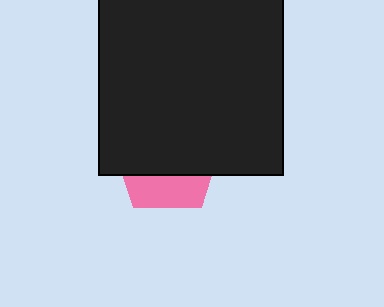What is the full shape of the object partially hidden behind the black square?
The partially hidden object is a pink pentagon.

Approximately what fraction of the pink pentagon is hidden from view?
Roughly 68% of the pink pentagon is hidden behind the black square.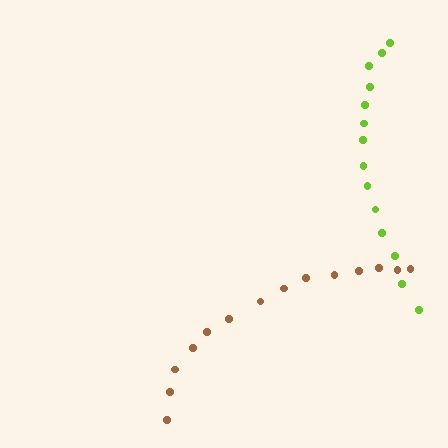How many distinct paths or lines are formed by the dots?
There are 2 distinct paths.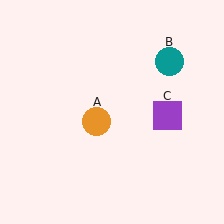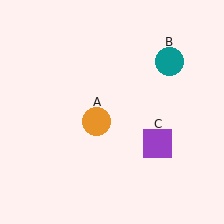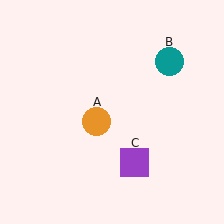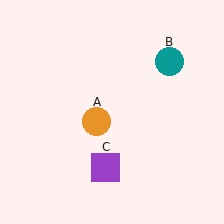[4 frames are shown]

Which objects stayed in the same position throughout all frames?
Orange circle (object A) and teal circle (object B) remained stationary.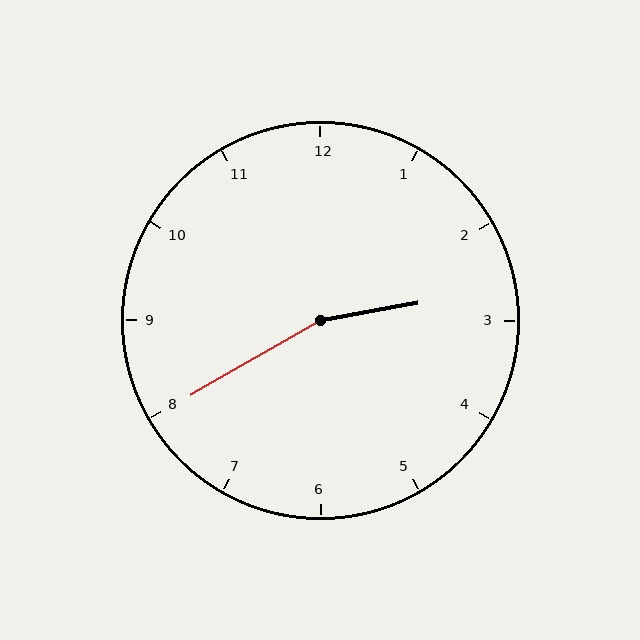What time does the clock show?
2:40.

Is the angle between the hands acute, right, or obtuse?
It is obtuse.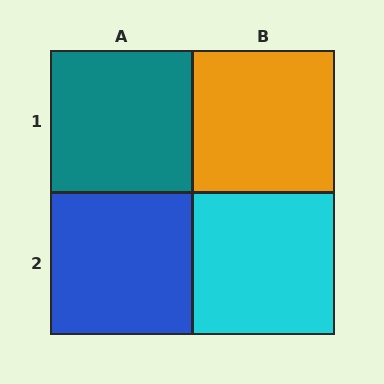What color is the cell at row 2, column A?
Blue.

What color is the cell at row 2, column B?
Cyan.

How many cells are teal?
1 cell is teal.